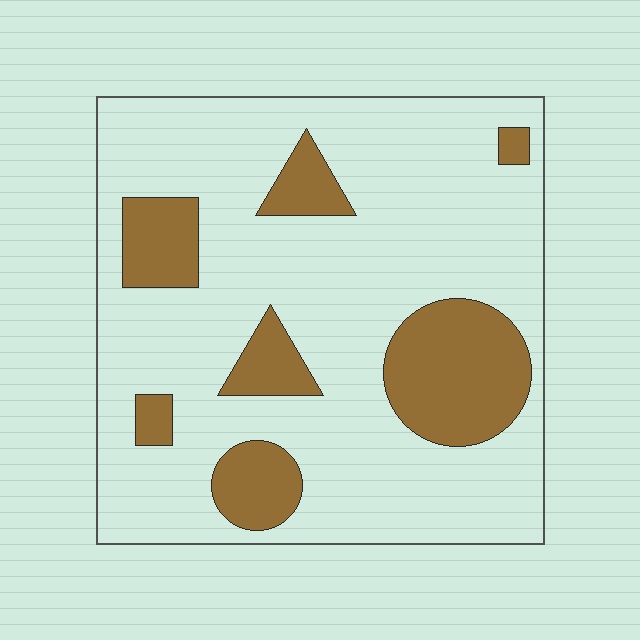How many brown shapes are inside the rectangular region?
7.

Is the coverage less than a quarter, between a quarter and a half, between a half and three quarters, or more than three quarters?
Less than a quarter.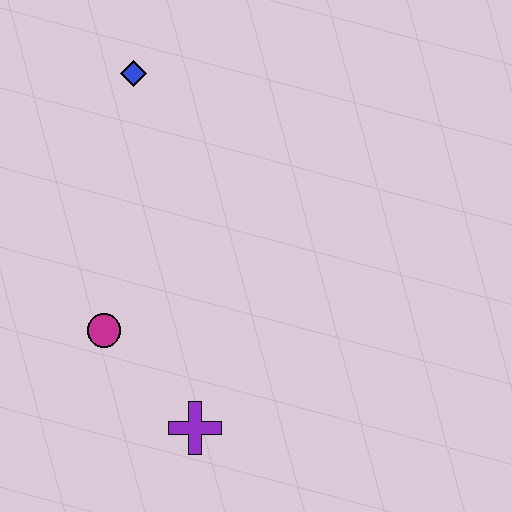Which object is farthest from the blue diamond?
The purple cross is farthest from the blue diamond.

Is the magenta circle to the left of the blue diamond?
Yes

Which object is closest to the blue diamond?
The magenta circle is closest to the blue diamond.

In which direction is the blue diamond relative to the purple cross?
The blue diamond is above the purple cross.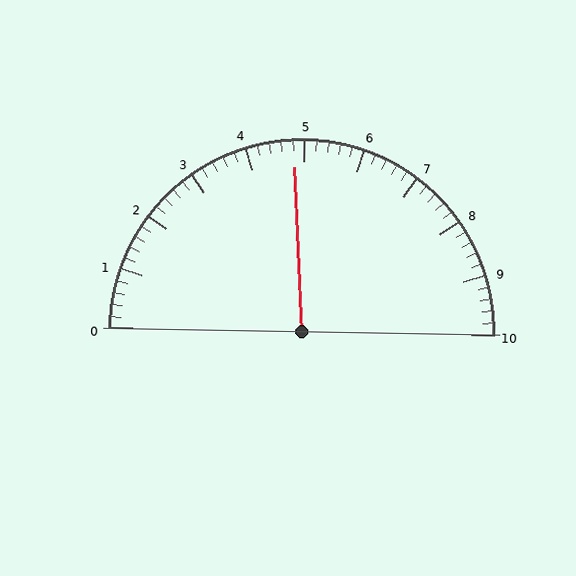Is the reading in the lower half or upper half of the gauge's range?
The reading is in the lower half of the range (0 to 10).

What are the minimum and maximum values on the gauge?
The gauge ranges from 0 to 10.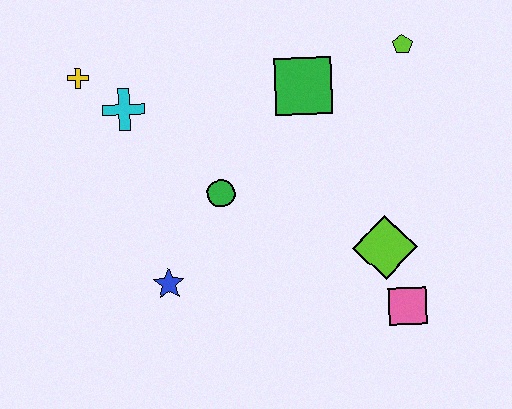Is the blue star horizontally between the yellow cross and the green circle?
Yes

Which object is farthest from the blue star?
The lime pentagon is farthest from the blue star.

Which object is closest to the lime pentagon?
The green square is closest to the lime pentagon.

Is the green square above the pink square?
Yes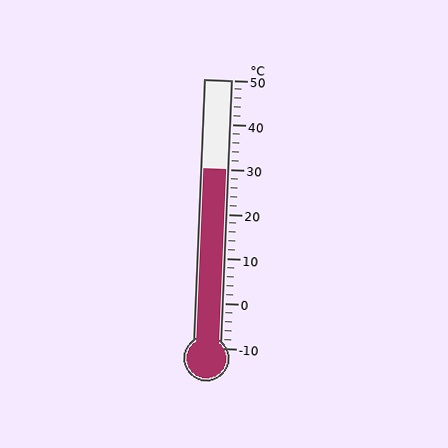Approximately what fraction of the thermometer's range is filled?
The thermometer is filled to approximately 65% of its range.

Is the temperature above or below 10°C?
The temperature is above 10°C.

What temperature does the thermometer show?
The thermometer shows approximately 30°C.